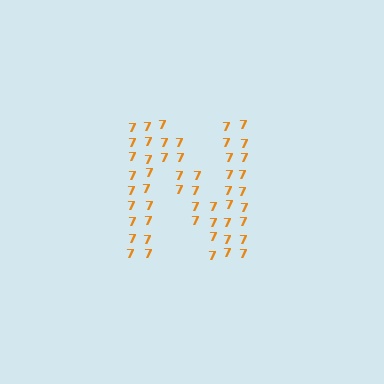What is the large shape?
The large shape is the letter N.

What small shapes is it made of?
It is made of small digit 7's.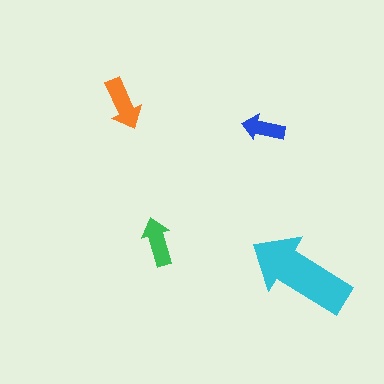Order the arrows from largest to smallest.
the cyan one, the orange one, the green one, the blue one.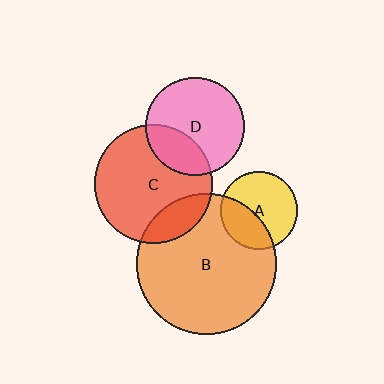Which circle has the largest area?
Circle B (orange).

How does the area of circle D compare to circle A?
Approximately 1.6 times.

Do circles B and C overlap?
Yes.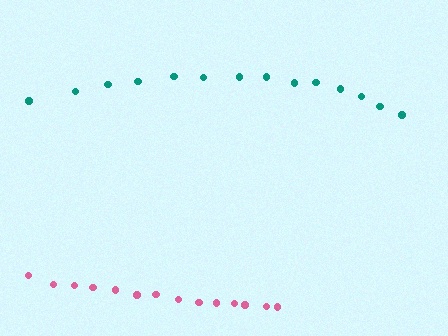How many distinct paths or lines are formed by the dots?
There are 2 distinct paths.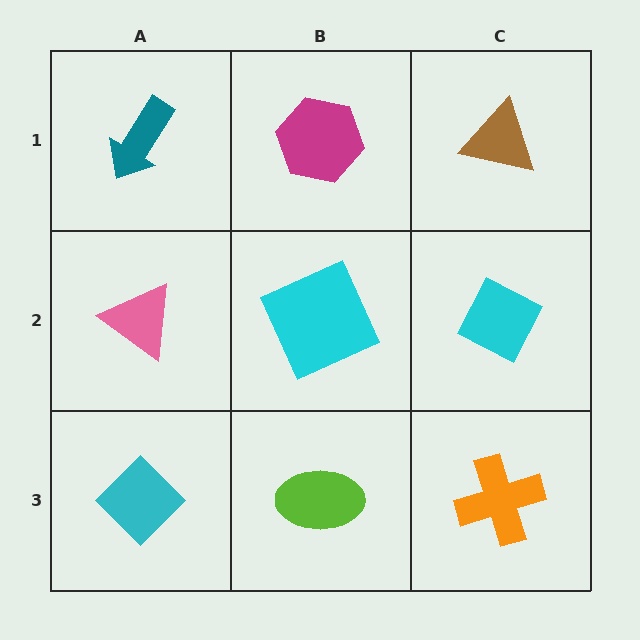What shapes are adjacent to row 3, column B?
A cyan square (row 2, column B), a cyan diamond (row 3, column A), an orange cross (row 3, column C).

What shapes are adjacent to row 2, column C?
A brown triangle (row 1, column C), an orange cross (row 3, column C), a cyan square (row 2, column B).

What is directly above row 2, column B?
A magenta hexagon.